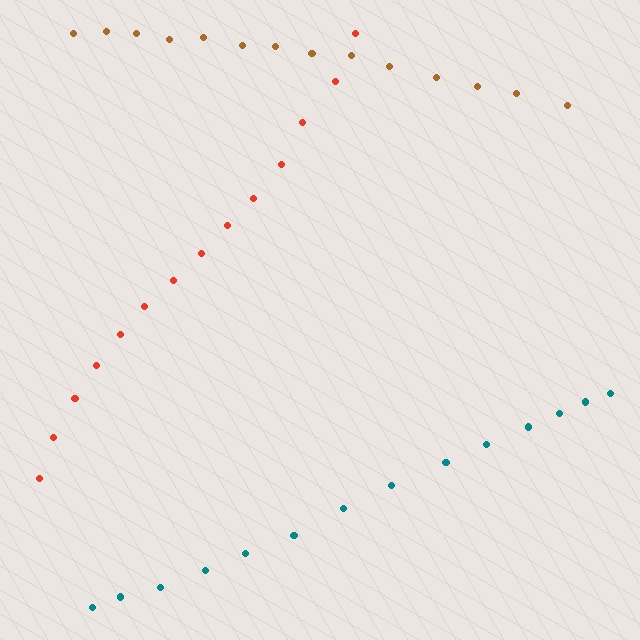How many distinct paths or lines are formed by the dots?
There are 3 distinct paths.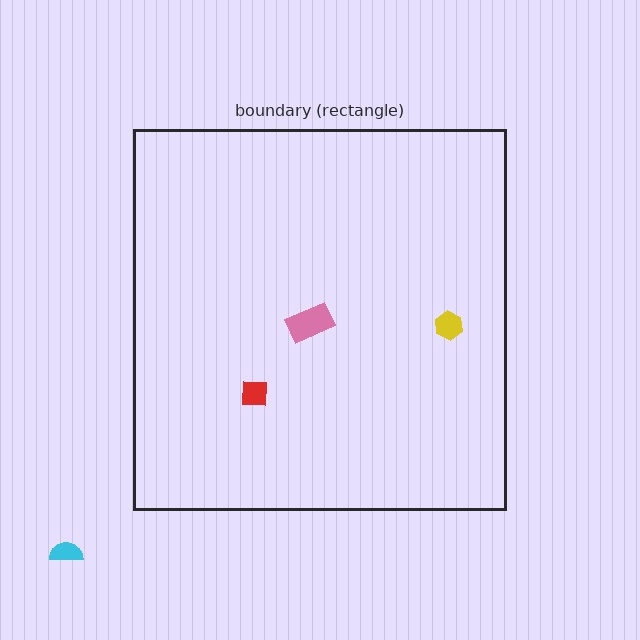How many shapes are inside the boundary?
3 inside, 1 outside.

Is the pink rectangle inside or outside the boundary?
Inside.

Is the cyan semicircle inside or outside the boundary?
Outside.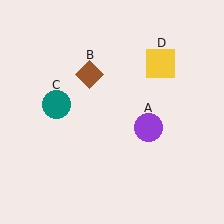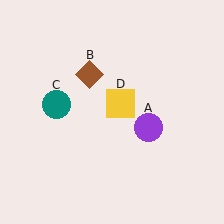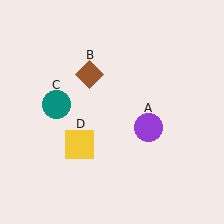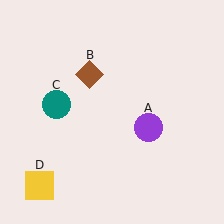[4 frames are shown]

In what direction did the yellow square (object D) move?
The yellow square (object D) moved down and to the left.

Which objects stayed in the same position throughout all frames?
Purple circle (object A) and brown diamond (object B) and teal circle (object C) remained stationary.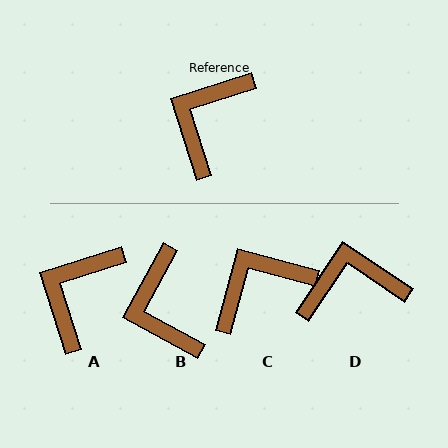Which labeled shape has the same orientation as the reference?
A.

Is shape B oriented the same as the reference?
No, it is off by about 44 degrees.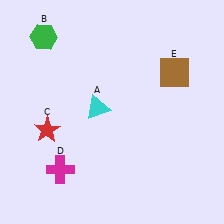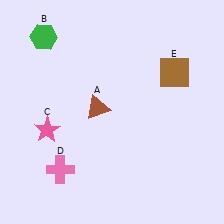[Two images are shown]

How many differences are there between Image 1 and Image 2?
There are 3 differences between the two images.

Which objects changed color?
A changed from cyan to brown. C changed from red to pink. D changed from magenta to pink.